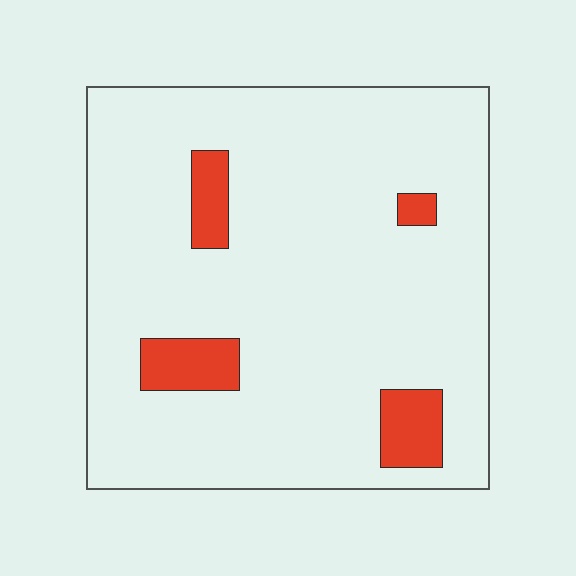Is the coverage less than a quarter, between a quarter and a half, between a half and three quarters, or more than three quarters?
Less than a quarter.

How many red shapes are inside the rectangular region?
4.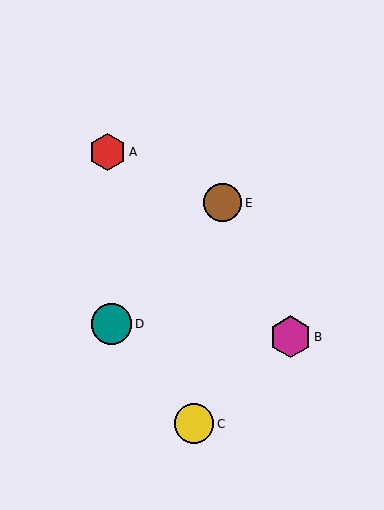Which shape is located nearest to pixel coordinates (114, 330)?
The teal circle (labeled D) at (111, 324) is nearest to that location.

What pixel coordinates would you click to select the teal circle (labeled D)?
Click at (111, 324) to select the teal circle D.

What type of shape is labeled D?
Shape D is a teal circle.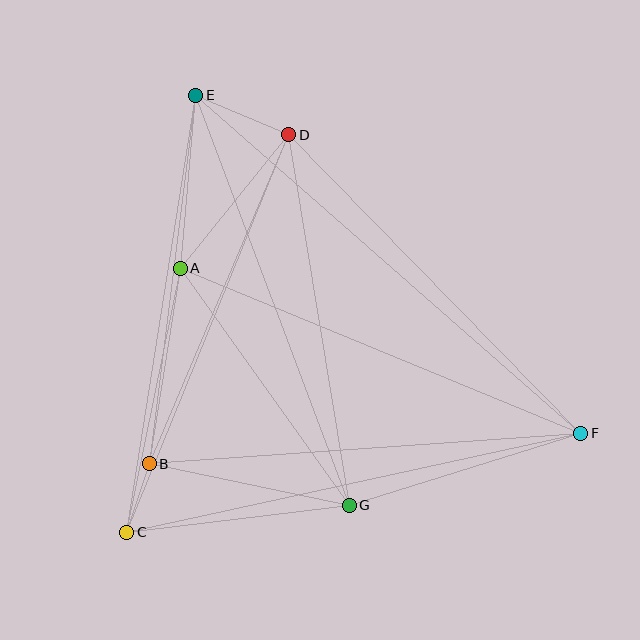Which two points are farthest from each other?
Points E and F are farthest from each other.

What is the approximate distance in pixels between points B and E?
The distance between B and E is approximately 372 pixels.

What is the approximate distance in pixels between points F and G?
The distance between F and G is approximately 242 pixels.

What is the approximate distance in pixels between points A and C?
The distance between A and C is approximately 269 pixels.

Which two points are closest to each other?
Points B and C are closest to each other.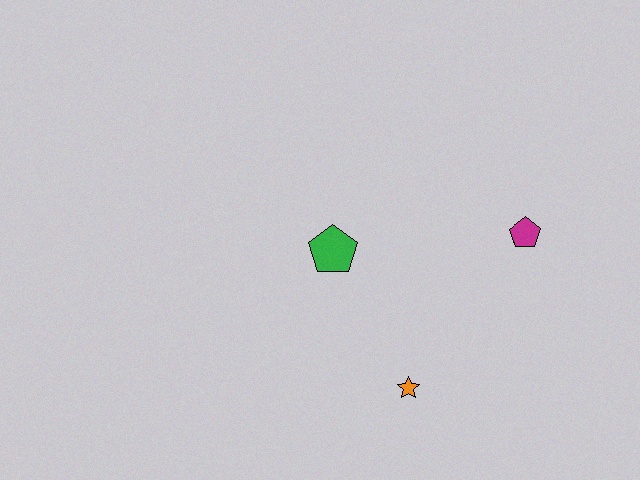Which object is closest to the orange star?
The green pentagon is closest to the orange star.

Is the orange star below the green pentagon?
Yes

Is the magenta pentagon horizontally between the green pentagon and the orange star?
No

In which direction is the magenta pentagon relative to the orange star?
The magenta pentagon is above the orange star.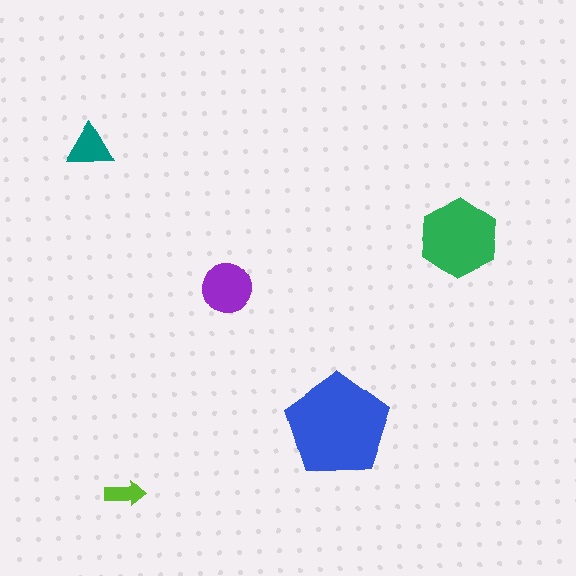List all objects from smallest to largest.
The lime arrow, the teal triangle, the purple circle, the green hexagon, the blue pentagon.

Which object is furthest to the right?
The green hexagon is rightmost.